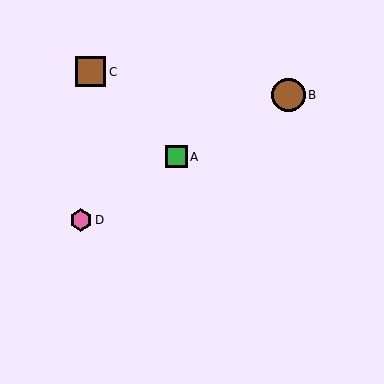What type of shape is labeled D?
Shape D is a pink hexagon.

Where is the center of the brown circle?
The center of the brown circle is at (288, 95).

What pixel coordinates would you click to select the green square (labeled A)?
Click at (176, 157) to select the green square A.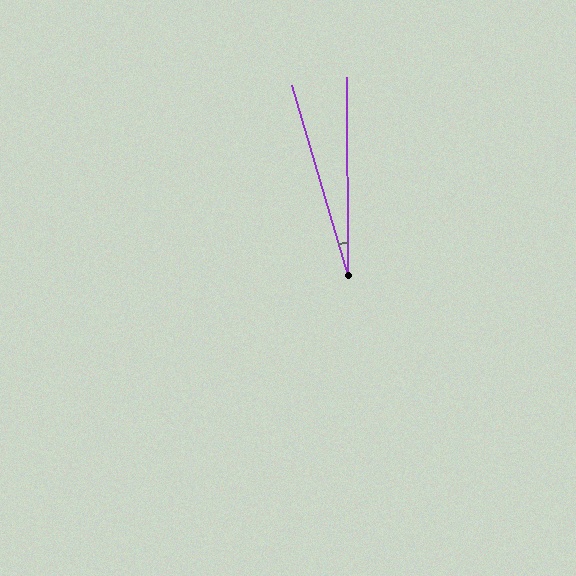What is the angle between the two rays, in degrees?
Approximately 16 degrees.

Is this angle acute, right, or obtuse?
It is acute.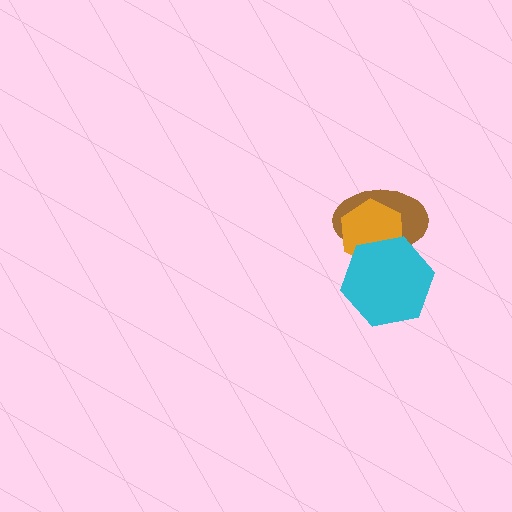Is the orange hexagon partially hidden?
Yes, it is partially covered by another shape.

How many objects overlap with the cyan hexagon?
2 objects overlap with the cyan hexagon.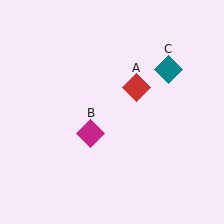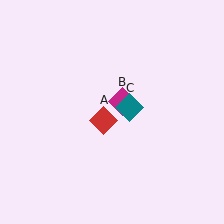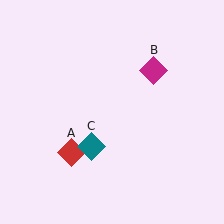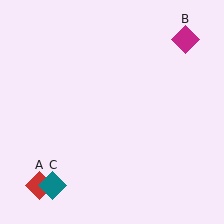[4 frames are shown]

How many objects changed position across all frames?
3 objects changed position: red diamond (object A), magenta diamond (object B), teal diamond (object C).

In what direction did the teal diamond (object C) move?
The teal diamond (object C) moved down and to the left.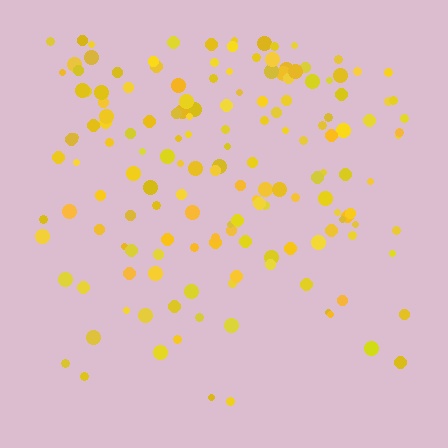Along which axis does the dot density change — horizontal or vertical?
Vertical.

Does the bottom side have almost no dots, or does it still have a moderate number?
Still a moderate number, just noticeably fewer than the top.